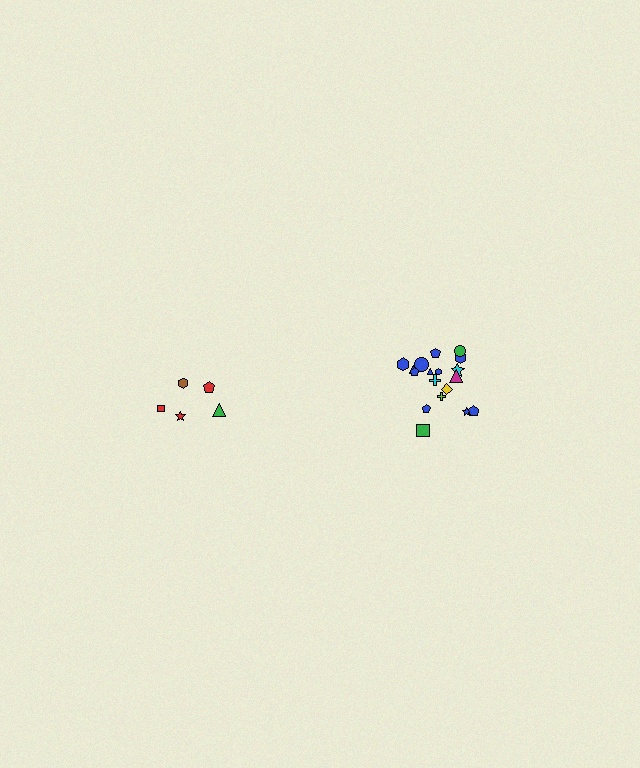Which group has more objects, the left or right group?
The right group.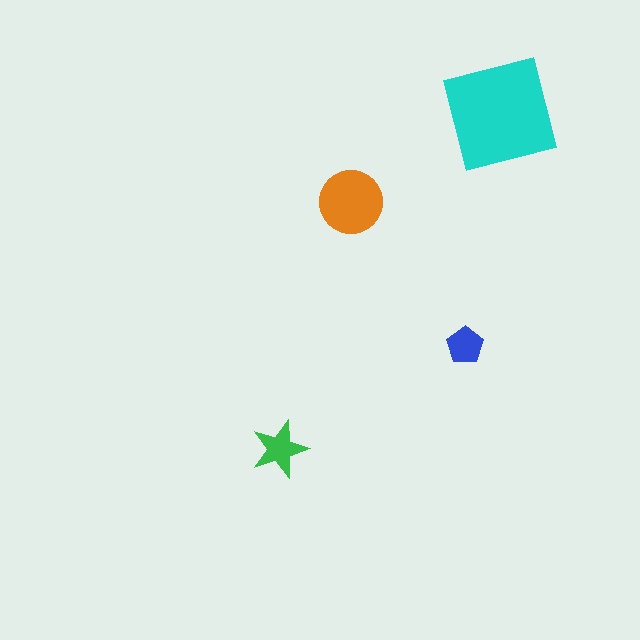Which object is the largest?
The cyan square.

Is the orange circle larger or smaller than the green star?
Larger.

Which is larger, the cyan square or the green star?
The cyan square.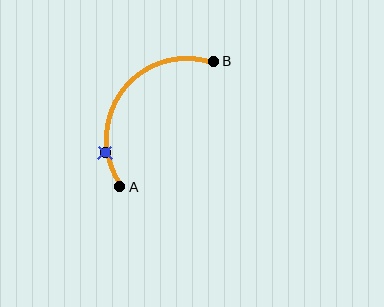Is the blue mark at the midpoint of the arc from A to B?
No. The blue mark lies on the arc but is closer to endpoint A. The arc midpoint would be at the point on the curve equidistant along the arc from both A and B.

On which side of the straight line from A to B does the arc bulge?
The arc bulges above and to the left of the straight line connecting A and B.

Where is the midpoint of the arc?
The arc midpoint is the point on the curve farthest from the straight line joining A and B. It sits above and to the left of that line.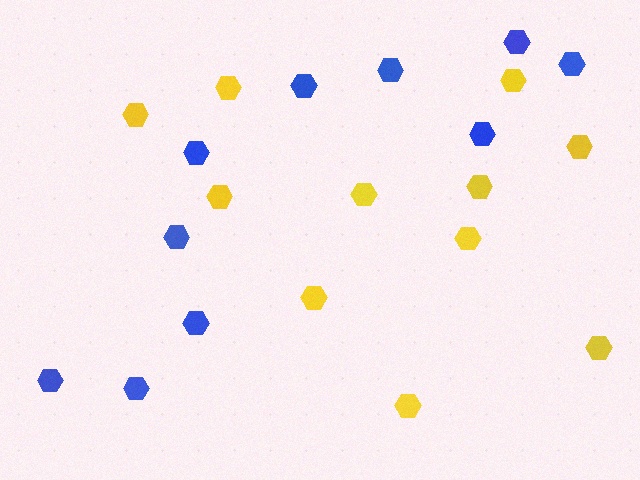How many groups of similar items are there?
There are 2 groups: one group of blue hexagons (10) and one group of yellow hexagons (11).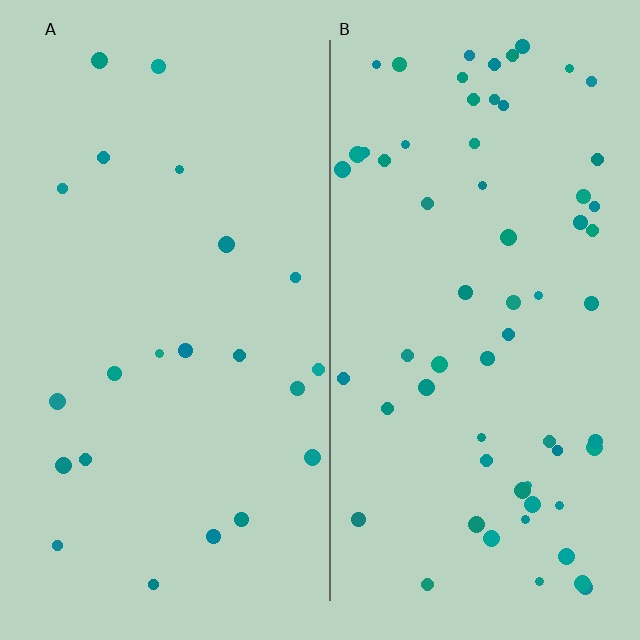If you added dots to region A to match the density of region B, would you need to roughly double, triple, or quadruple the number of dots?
Approximately triple.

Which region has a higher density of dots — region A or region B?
B (the right).